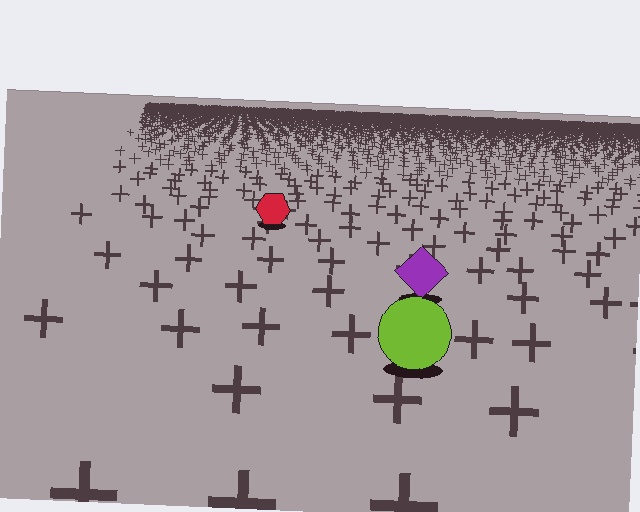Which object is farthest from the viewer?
The red hexagon is farthest from the viewer. It appears smaller and the ground texture around it is denser.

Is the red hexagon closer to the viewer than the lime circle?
No. The lime circle is closer — you can tell from the texture gradient: the ground texture is coarser near it.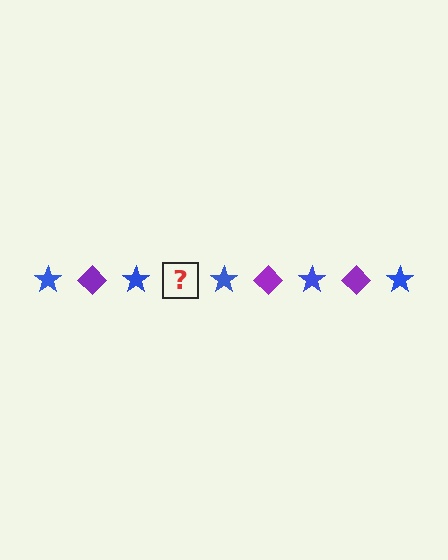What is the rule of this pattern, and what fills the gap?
The rule is that the pattern alternates between blue star and purple diamond. The gap should be filled with a purple diamond.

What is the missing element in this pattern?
The missing element is a purple diamond.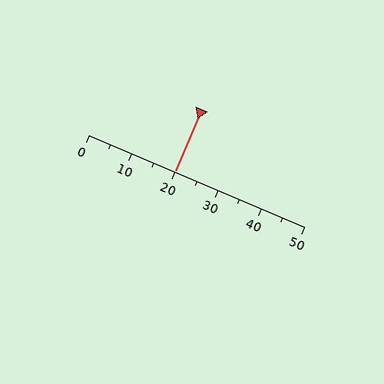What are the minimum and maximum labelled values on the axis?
The axis runs from 0 to 50.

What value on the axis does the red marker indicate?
The marker indicates approximately 20.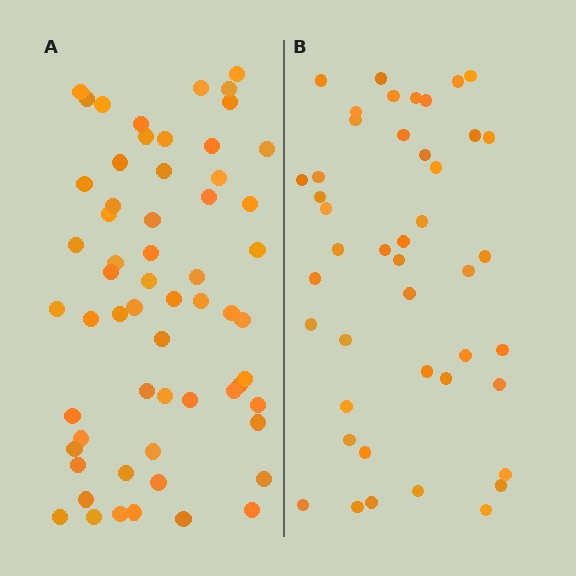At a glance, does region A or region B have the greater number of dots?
Region A (the left region) has more dots.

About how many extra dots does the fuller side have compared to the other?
Region A has approximately 15 more dots than region B.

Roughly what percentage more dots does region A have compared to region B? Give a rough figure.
About 35% more.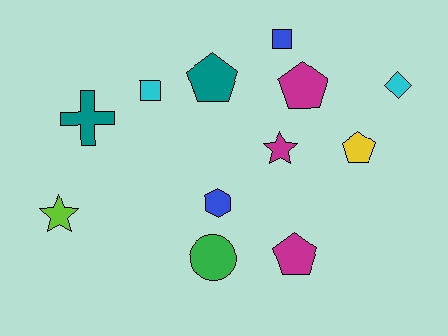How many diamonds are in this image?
There is 1 diamond.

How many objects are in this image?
There are 12 objects.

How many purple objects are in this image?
There are no purple objects.